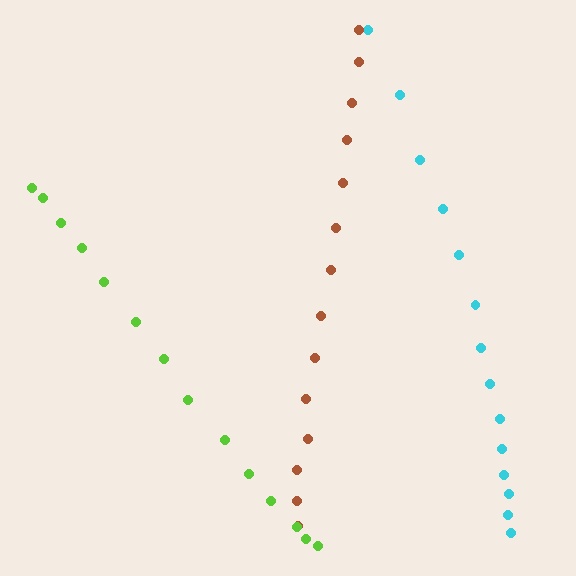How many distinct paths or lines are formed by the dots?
There are 3 distinct paths.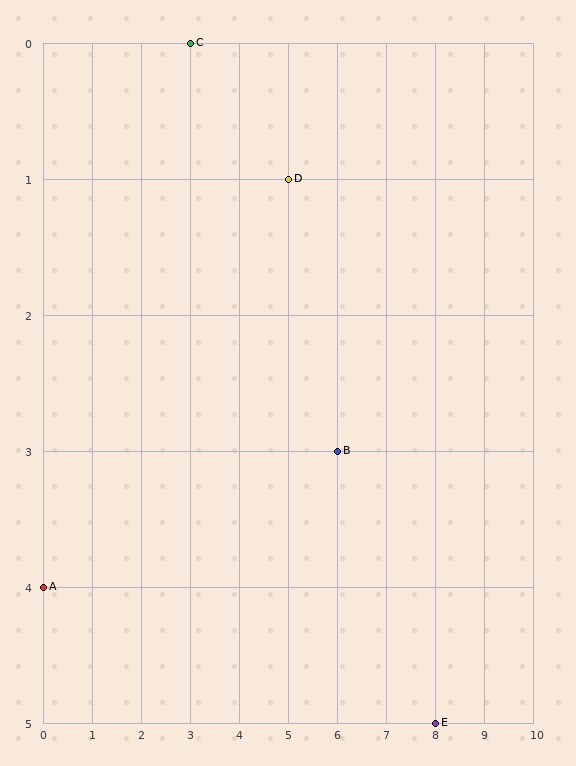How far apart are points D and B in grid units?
Points D and B are 1 column and 2 rows apart (about 2.2 grid units diagonally).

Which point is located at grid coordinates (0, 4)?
Point A is at (0, 4).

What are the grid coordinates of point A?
Point A is at grid coordinates (0, 4).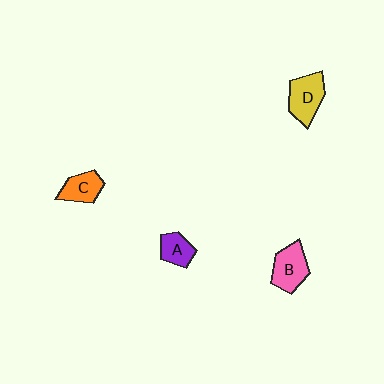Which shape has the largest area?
Shape D (yellow).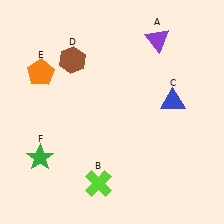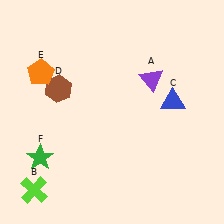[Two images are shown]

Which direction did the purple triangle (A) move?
The purple triangle (A) moved down.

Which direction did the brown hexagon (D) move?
The brown hexagon (D) moved down.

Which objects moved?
The objects that moved are: the purple triangle (A), the lime cross (B), the brown hexagon (D).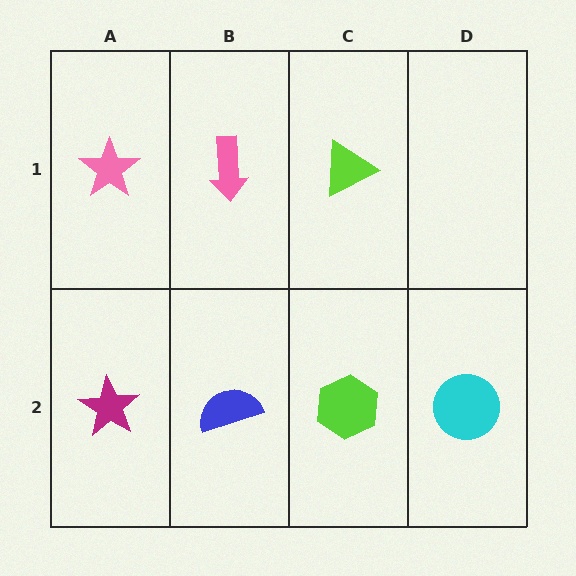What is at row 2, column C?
A lime hexagon.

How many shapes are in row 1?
3 shapes.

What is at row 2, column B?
A blue semicircle.